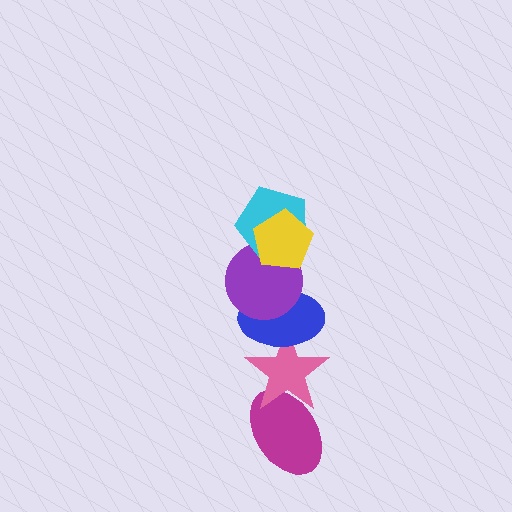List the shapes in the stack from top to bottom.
From top to bottom: the yellow pentagon, the cyan pentagon, the purple circle, the blue ellipse, the pink star, the magenta ellipse.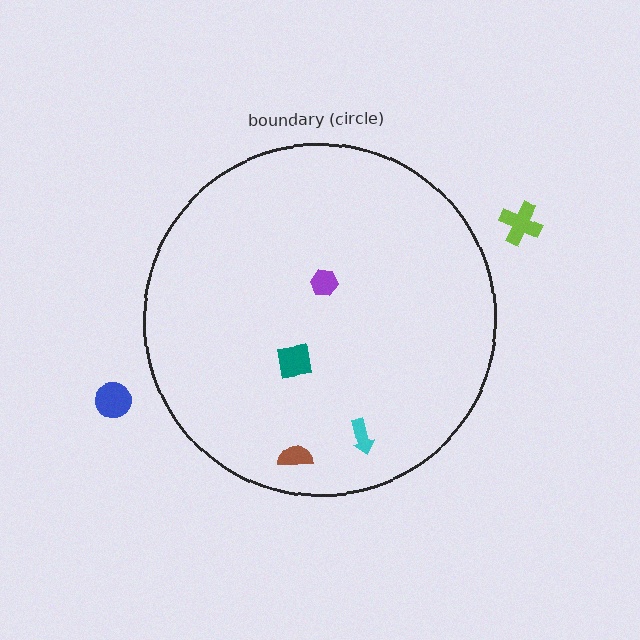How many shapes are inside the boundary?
4 inside, 2 outside.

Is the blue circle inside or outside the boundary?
Outside.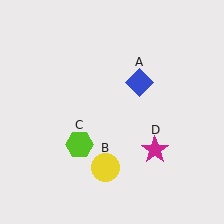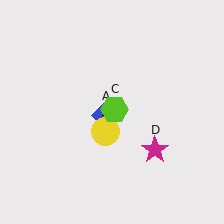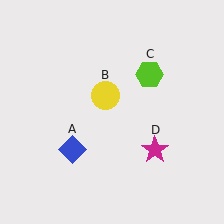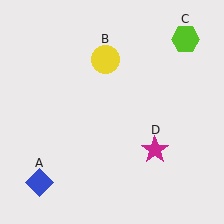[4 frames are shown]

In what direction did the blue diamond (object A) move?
The blue diamond (object A) moved down and to the left.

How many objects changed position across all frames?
3 objects changed position: blue diamond (object A), yellow circle (object B), lime hexagon (object C).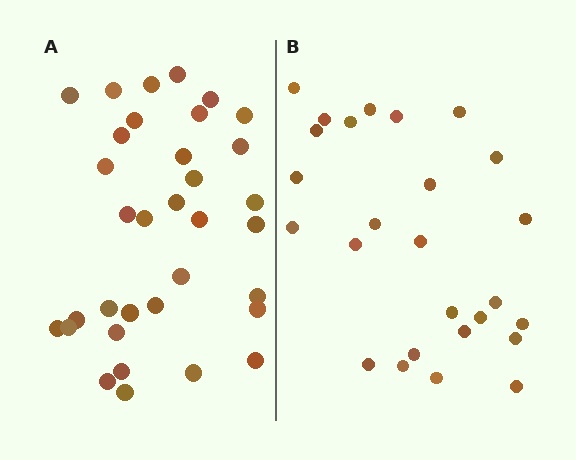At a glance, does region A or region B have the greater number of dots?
Region A (the left region) has more dots.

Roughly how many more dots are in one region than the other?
Region A has roughly 8 or so more dots than region B.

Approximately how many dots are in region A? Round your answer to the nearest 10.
About 30 dots. (The exact count is 34, which rounds to 30.)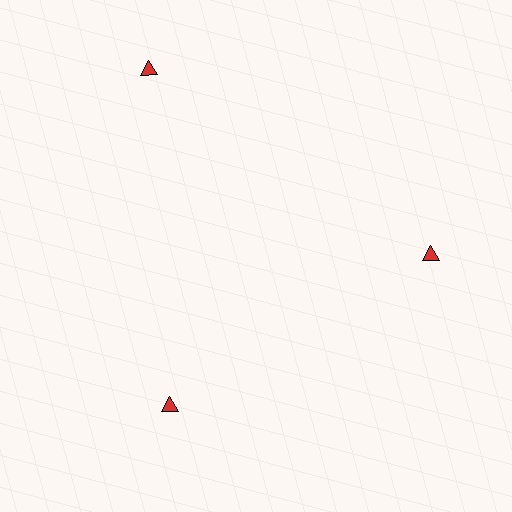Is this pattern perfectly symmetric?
No. The 3 red triangles are arranged in a ring, but one element near the 11 o'clock position is pushed outward from the center, breaking the 3-fold rotational symmetry.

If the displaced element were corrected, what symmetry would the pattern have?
It would have 3-fold rotational symmetry — the pattern would map onto itself every 120 degrees.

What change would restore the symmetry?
The symmetry would be restored by moving it inward, back onto the ring so that all 3 triangles sit at equal angles and equal distance from the center.